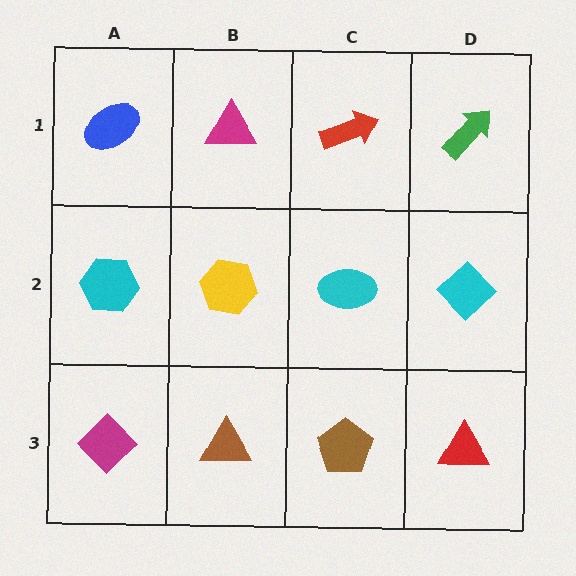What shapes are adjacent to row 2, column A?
A blue ellipse (row 1, column A), a magenta diamond (row 3, column A), a yellow hexagon (row 2, column B).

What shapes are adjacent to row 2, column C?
A red arrow (row 1, column C), a brown pentagon (row 3, column C), a yellow hexagon (row 2, column B), a cyan diamond (row 2, column D).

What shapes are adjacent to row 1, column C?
A cyan ellipse (row 2, column C), a magenta triangle (row 1, column B), a green arrow (row 1, column D).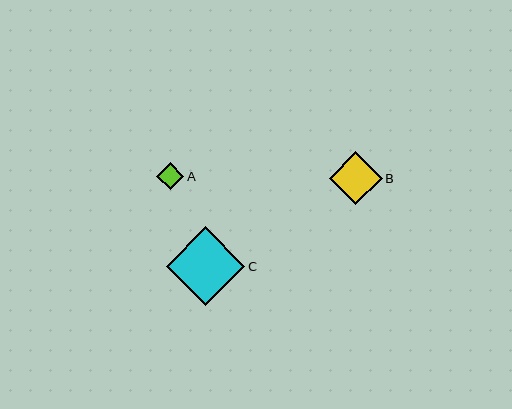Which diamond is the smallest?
Diamond A is the smallest with a size of approximately 27 pixels.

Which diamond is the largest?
Diamond C is the largest with a size of approximately 79 pixels.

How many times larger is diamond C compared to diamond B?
Diamond C is approximately 1.5 times the size of diamond B.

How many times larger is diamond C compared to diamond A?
Diamond C is approximately 2.9 times the size of diamond A.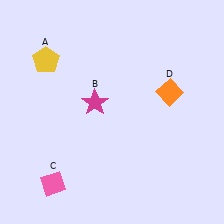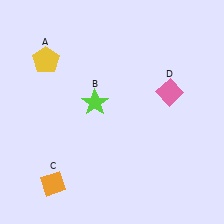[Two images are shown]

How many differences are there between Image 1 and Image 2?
There are 3 differences between the two images.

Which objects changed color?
B changed from magenta to lime. C changed from pink to orange. D changed from orange to pink.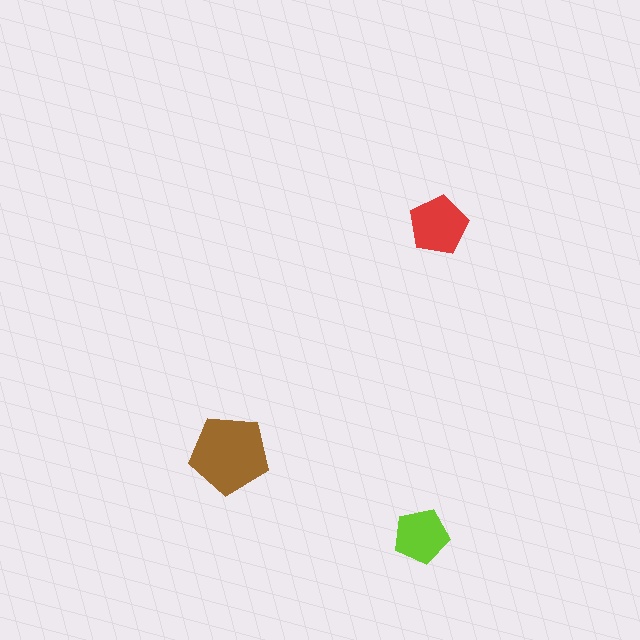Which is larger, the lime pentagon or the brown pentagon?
The brown one.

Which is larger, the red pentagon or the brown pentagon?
The brown one.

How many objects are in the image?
There are 3 objects in the image.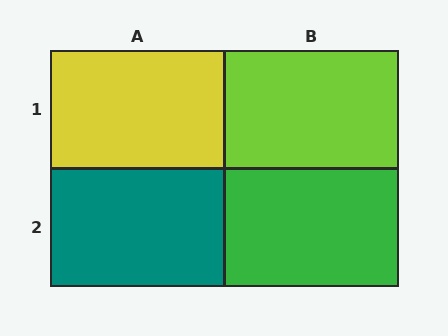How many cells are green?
1 cell is green.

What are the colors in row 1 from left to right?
Yellow, lime.